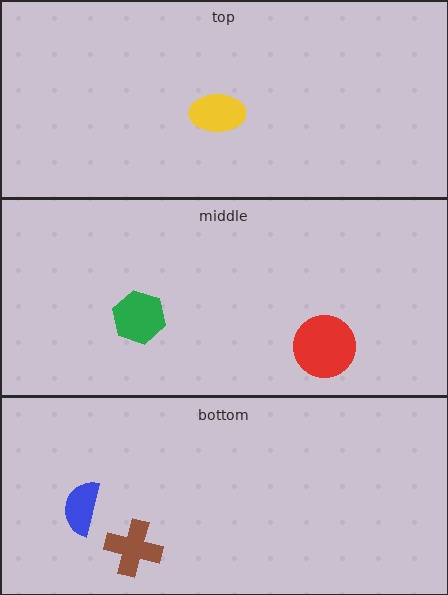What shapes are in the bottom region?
The blue semicircle, the brown cross.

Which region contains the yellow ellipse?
The top region.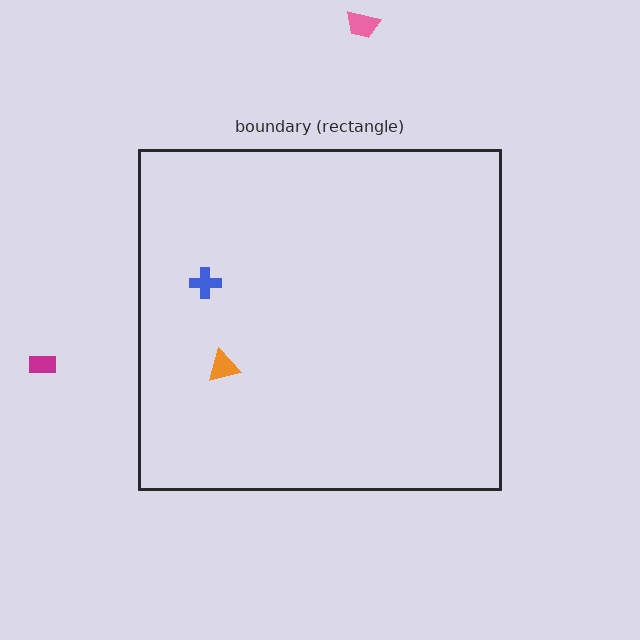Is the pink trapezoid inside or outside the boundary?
Outside.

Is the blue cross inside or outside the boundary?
Inside.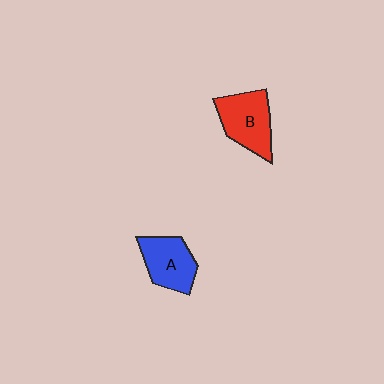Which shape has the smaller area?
Shape A (blue).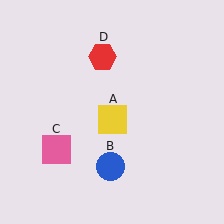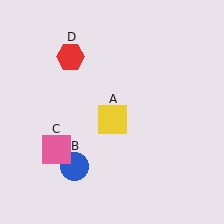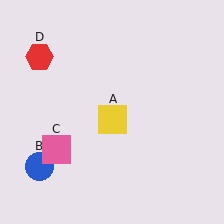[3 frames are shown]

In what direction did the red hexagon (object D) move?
The red hexagon (object D) moved left.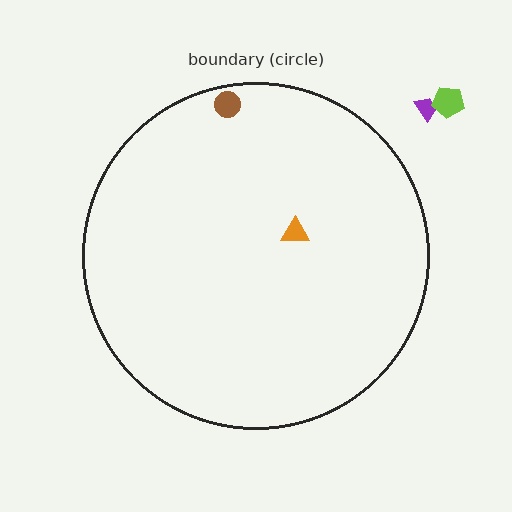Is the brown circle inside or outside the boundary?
Inside.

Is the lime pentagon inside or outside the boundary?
Outside.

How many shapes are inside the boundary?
2 inside, 2 outside.